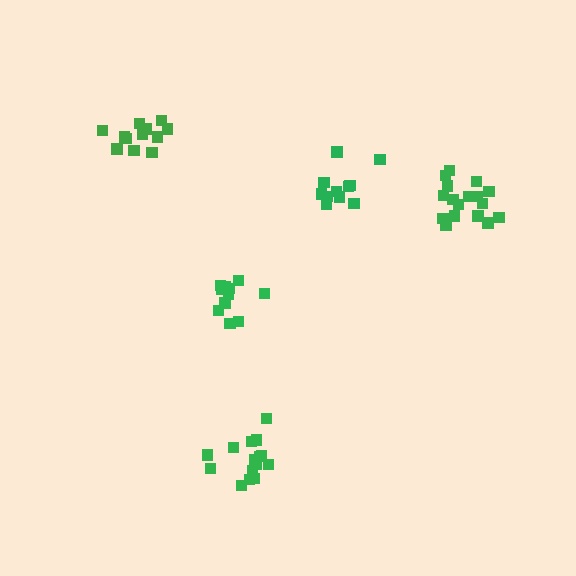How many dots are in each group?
Group 1: 12 dots, Group 2: 11 dots, Group 3: 17 dots, Group 4: 11 dots, Group 5: 15 dots (66 total).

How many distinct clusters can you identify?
There are 5 distinct clusters.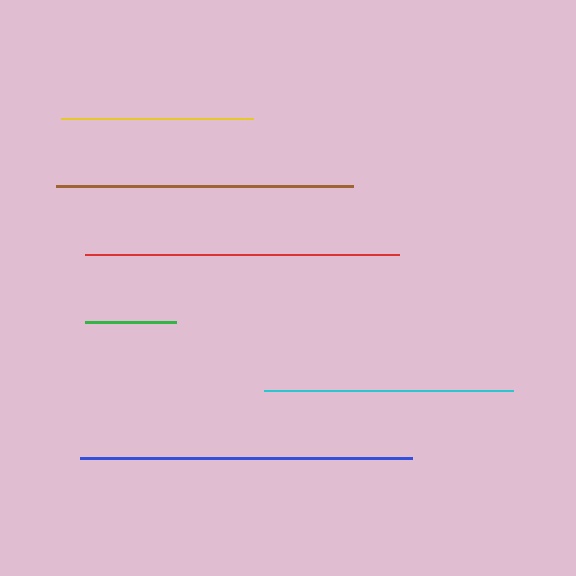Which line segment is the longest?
The blue line is the longest at approximately 332 pixels.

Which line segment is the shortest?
The green line is the shortest at approximately 91 pixels.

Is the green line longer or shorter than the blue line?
The blue line is longer than the green line.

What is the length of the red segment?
The red segment is approximately 314 pixels long.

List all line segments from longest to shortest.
From longest to shortest: blue, red, brown, cyan, yellow, green.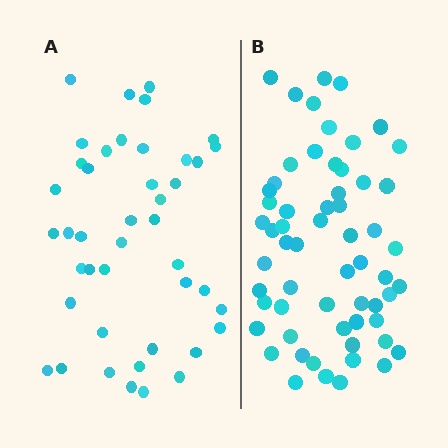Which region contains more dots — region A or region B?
Region B (the right region) has more dots.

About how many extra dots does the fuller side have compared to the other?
Region B has approximately 15 more dots than region A.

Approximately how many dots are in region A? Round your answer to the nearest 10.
About 40 dots. (The exact count is 43, which rounds to 40.)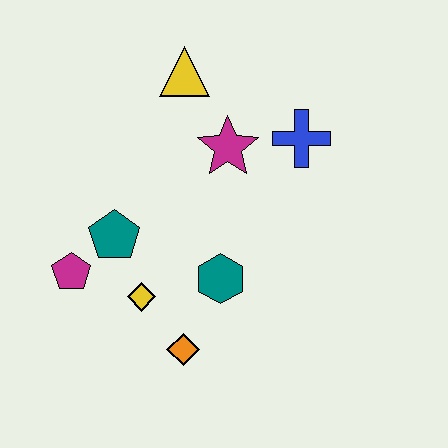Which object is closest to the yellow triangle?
The magenta star is closest to the yellow triangle.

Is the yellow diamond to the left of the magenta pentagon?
No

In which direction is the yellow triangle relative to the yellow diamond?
The yellow triangle is above the yellow diamond.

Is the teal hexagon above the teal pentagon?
No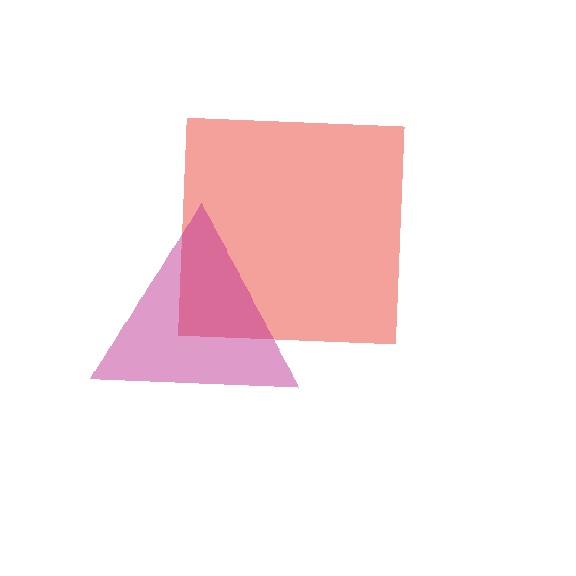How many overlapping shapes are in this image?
There are 2 overlapping shapes in the image.